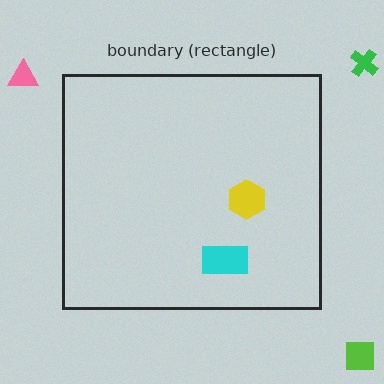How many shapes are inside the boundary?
2 inside, 3 outside.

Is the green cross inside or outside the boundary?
Outside.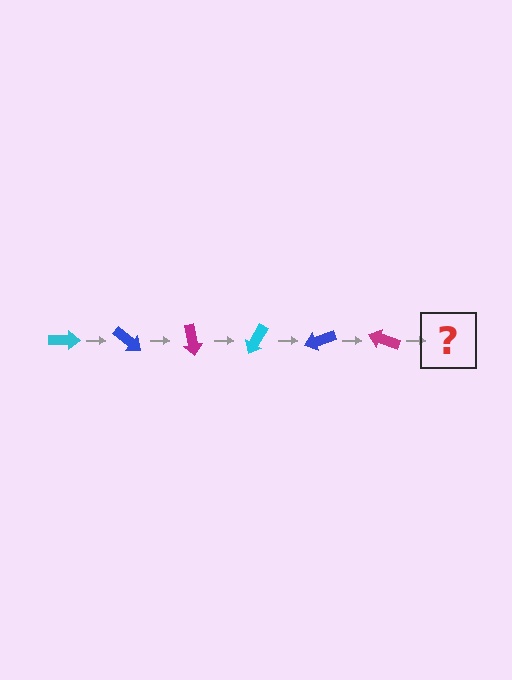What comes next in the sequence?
The next element should be a cyan arrow, rotated 240 degrees from the start.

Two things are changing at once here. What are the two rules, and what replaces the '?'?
The two rules are that it rotates 40 degrees each step and the color cycles through cyan, blue, and magenta. The '?' should be a cyan arrow, rotated 240 degrees from the start.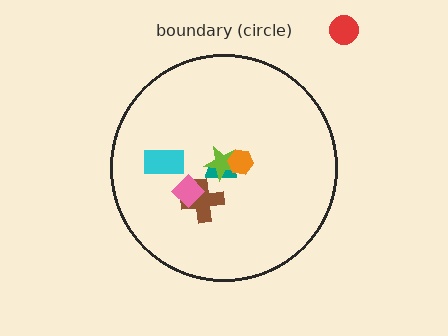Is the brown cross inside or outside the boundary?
Inside.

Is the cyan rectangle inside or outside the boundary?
Inside.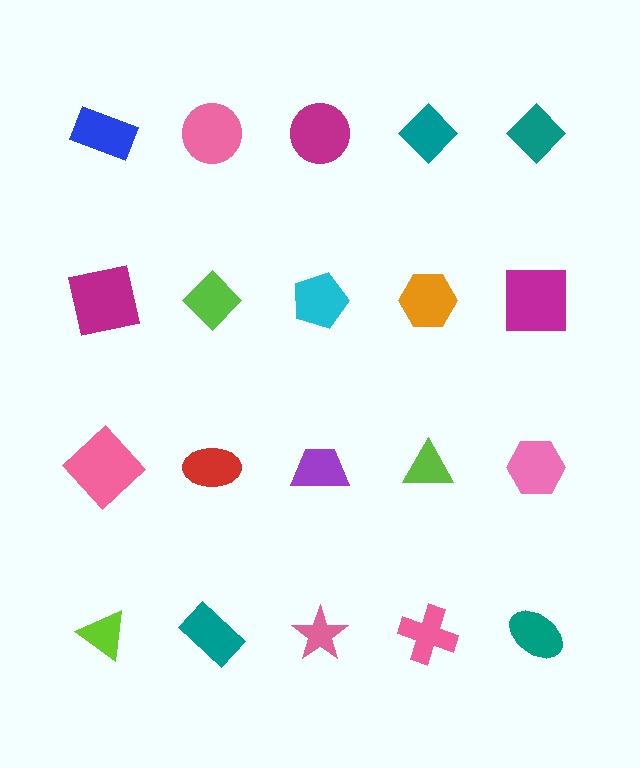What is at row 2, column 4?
An orange hexagon.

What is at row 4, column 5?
A teal ellipse.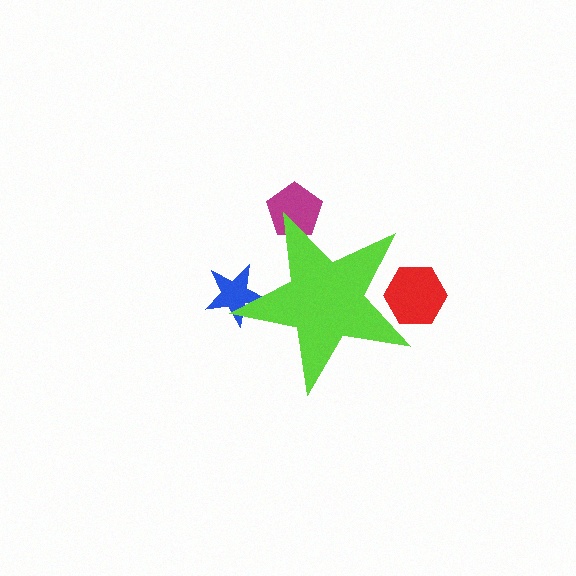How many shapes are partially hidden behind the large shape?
3 shapes are partially hidden.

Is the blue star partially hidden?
Yes, the blue star is partially hidden behind the lime star.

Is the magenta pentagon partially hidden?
Yes, the magenta pentagon is partially hidden behind the lime star.